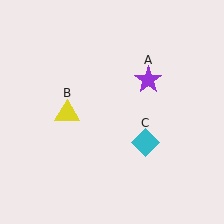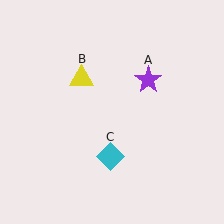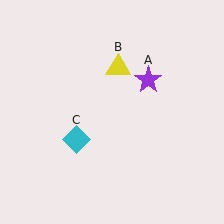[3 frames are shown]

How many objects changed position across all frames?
2 objects changed position: yellow triangle (object B), cyan diamond (object C).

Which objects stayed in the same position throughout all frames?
Purple star (object A) remained stationary.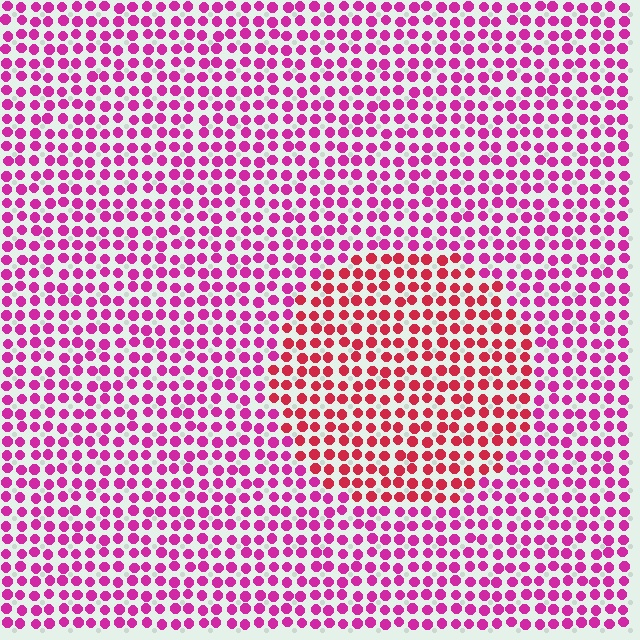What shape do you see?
I see a circle.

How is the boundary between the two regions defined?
The boundary is defined purely by a slight shift in hue (about 33 degrees). Spacing, size, and orientation are identical on both sides.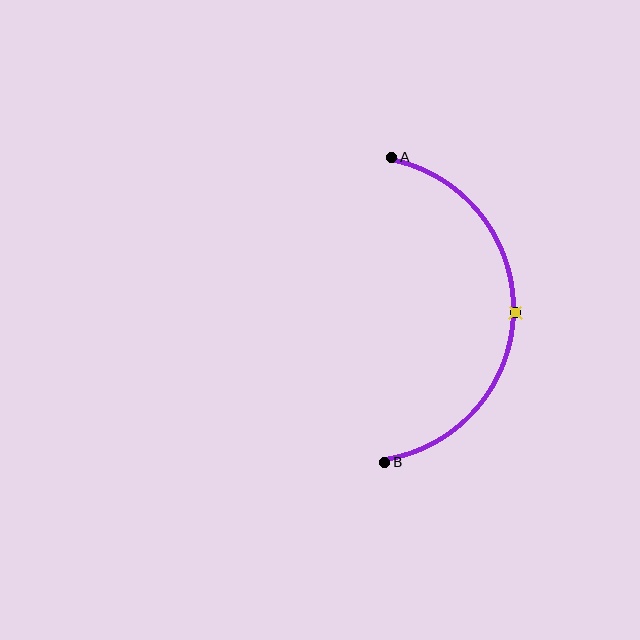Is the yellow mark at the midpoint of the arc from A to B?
Yes. The yellow mark lies on the arc at equal arc-length from both A and B — it is the arc midpoint.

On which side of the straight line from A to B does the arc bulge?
The arc bulges to the right of the straight line connecting A and B.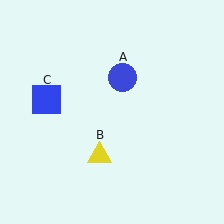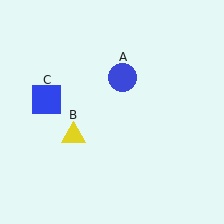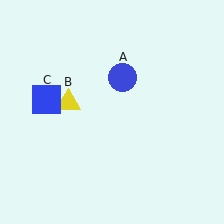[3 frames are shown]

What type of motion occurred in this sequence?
The yellow triangle (object B) rotated clockwise around the center of the scene.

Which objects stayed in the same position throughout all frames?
Blue circle (object A) and blue square (object C) remained stationary.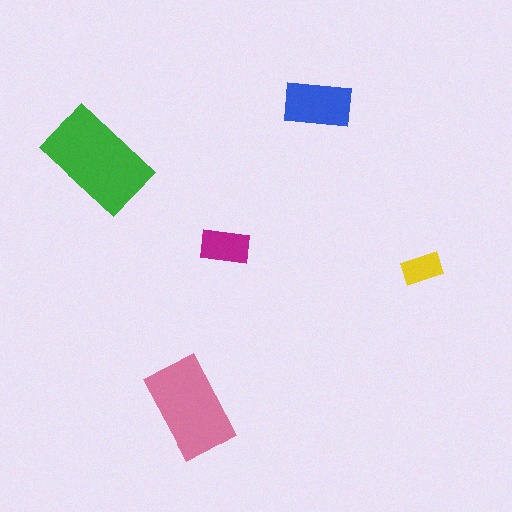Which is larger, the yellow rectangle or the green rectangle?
The green one.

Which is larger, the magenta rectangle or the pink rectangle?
The pink one.